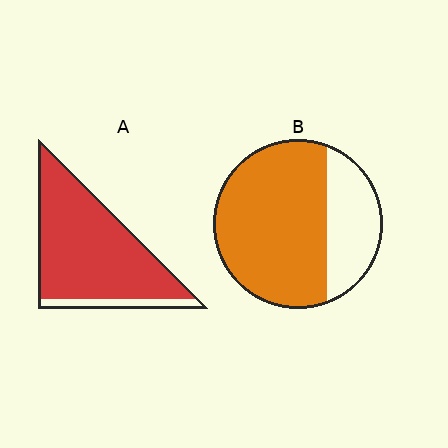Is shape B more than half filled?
Yes.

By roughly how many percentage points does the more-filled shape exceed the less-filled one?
By roughly 15 percentage points (A over B).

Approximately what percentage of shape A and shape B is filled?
A is approximately 90% and B is approximately 70%.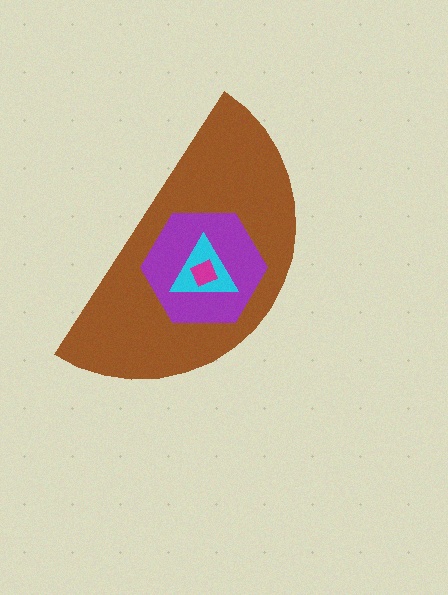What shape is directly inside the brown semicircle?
The purple hexagon.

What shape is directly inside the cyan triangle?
The magenta diamond.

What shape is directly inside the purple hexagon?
The cyan triangle.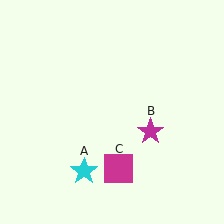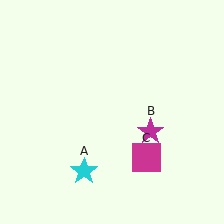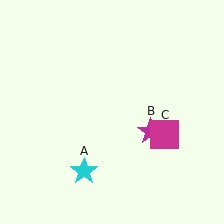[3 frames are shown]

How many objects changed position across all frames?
1 object changed position: magenta square (object C).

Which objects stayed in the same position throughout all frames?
Cyan star (object A) and magenta star (object B) remained stationary.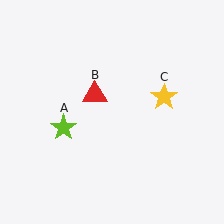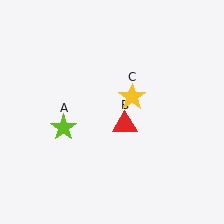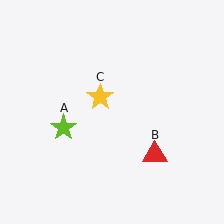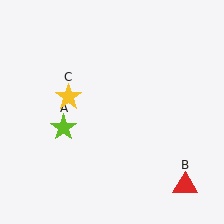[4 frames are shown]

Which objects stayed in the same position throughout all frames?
Lime star (object A) remained stationary.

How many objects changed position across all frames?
2 objects changed position: red triangle (object B), yellow star (object C).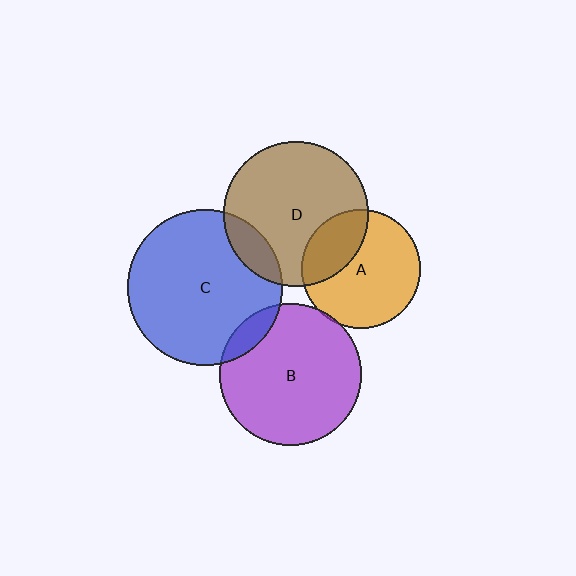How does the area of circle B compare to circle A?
Approximately 1.4 times.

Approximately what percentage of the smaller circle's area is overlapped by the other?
Approximately 10%.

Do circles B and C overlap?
Yes.